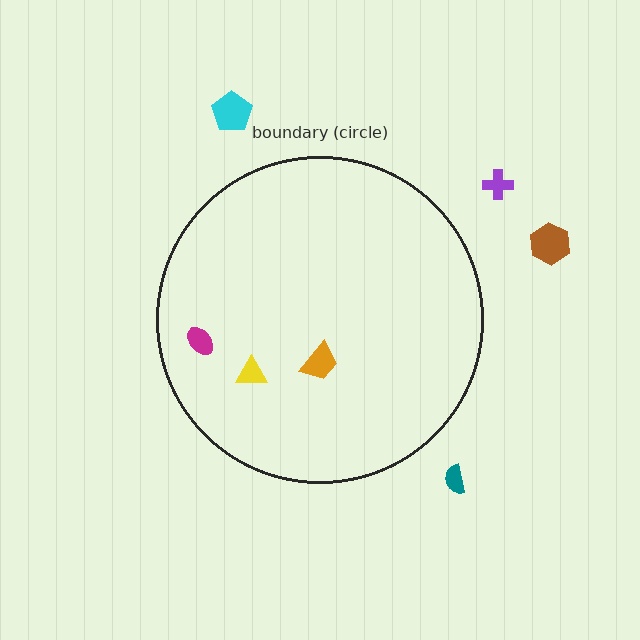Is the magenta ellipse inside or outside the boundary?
Inside.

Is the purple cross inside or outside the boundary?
Outside.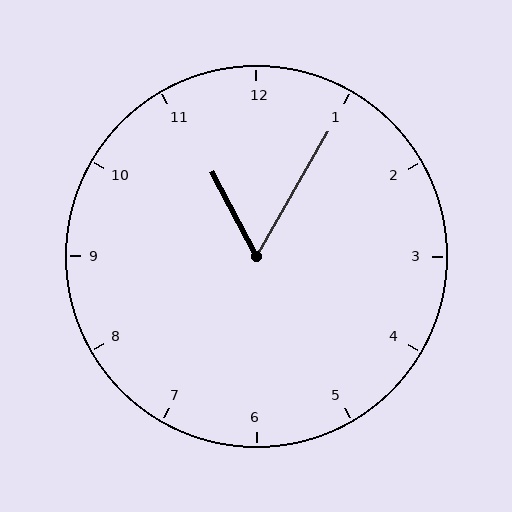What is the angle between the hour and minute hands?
Approximately 58 degrees.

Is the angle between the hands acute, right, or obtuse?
It is acute.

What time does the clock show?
11:05.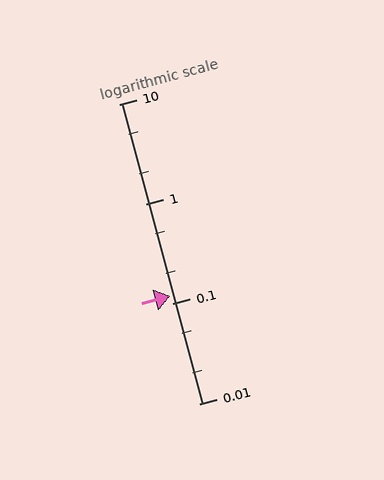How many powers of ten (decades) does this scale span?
The scale spans 3 decades, from 0.01 to 10.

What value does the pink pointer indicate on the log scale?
The pointer indicates approximately 0.12.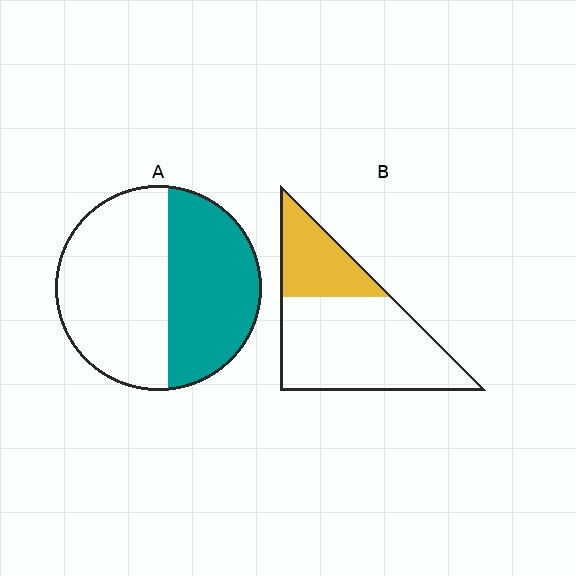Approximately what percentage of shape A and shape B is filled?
A is approximately 45% and B is approximately 30%.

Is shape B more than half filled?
No.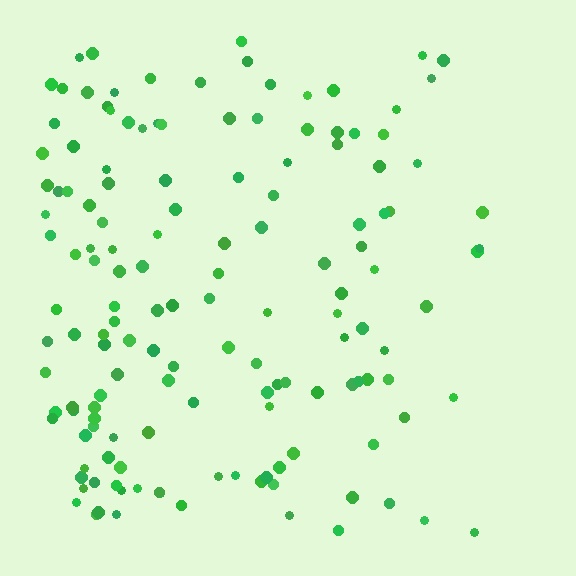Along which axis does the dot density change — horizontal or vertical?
Horizontal.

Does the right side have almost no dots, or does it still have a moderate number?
Still a moderate number, just noticeably fewer than the left.